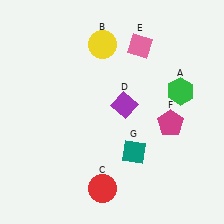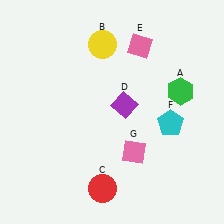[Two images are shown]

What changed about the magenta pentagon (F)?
In Image 1, F is magenta. In Image 2, it changed to cyan.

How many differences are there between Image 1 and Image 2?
There are 2 differences between the two images.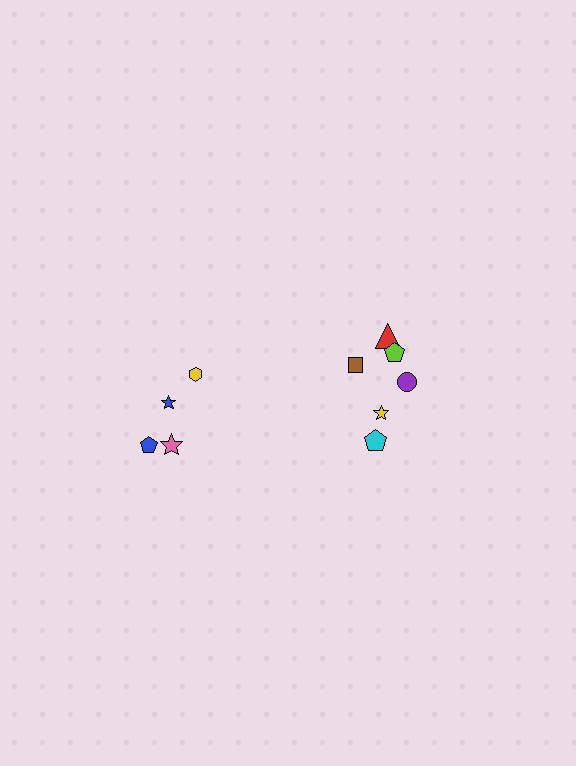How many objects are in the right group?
There are 6 objects.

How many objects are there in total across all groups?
There are 10 objects.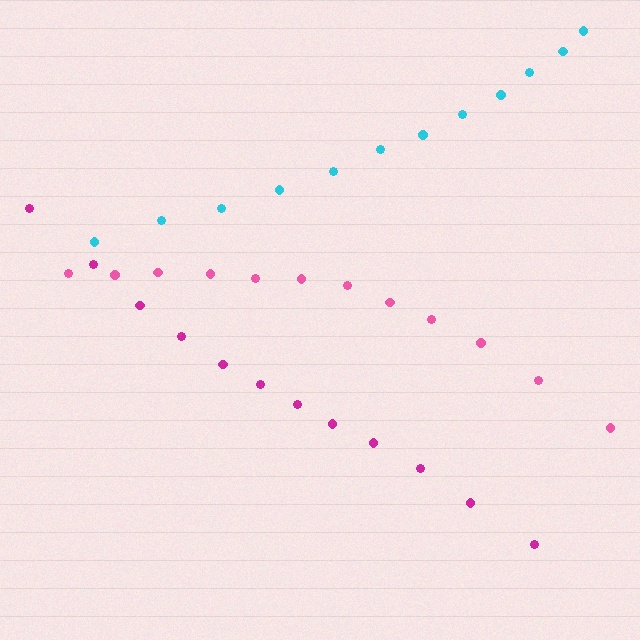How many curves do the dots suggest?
There are 3 distinct paths.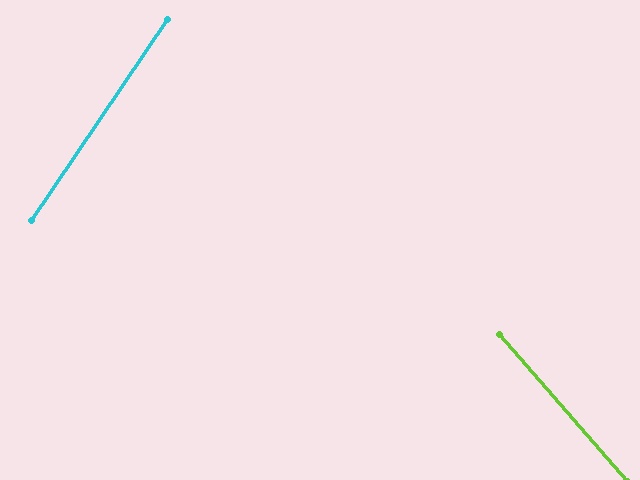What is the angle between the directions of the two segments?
Approximately 75 degrees.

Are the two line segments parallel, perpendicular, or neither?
Neither parallel nor perpendicular — they differ by about 75°.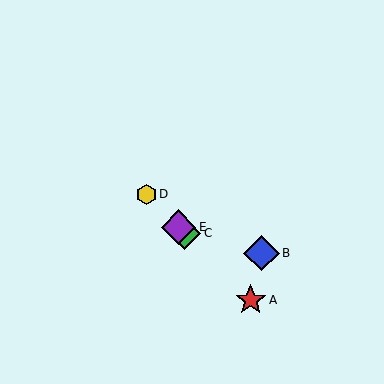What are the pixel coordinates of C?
Object C is at (185, 233).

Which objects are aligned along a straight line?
Objects A, C, D, E are aligned along a straight line.